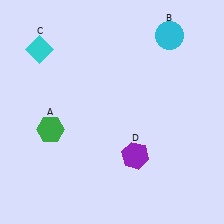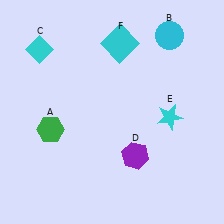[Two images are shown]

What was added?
A cyan star (E), a cyan square (F) were added in Image 2.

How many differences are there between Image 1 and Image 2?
There are 2 differences between the two images.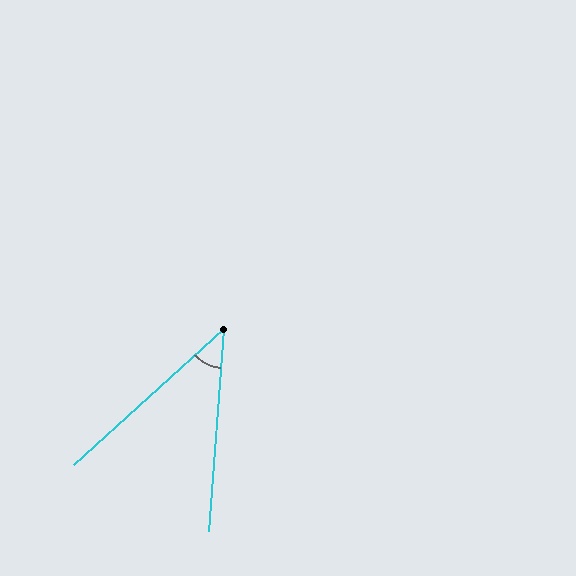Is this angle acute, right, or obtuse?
It is acute.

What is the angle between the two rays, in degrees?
Approximately 43 degrees.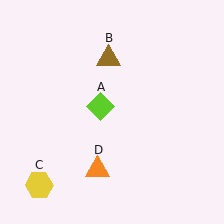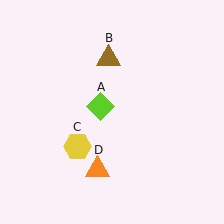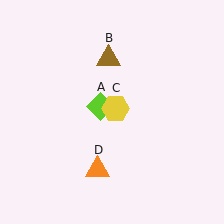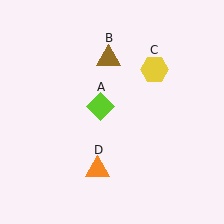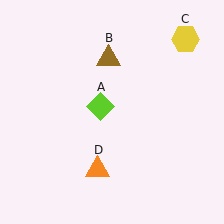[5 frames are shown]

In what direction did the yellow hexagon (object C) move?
The yellow hexagon (object C) moved up and to the right.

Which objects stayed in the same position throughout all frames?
Lime diamond (object A) and brown triangle (object B) and orange triangle (object D) remained stationary.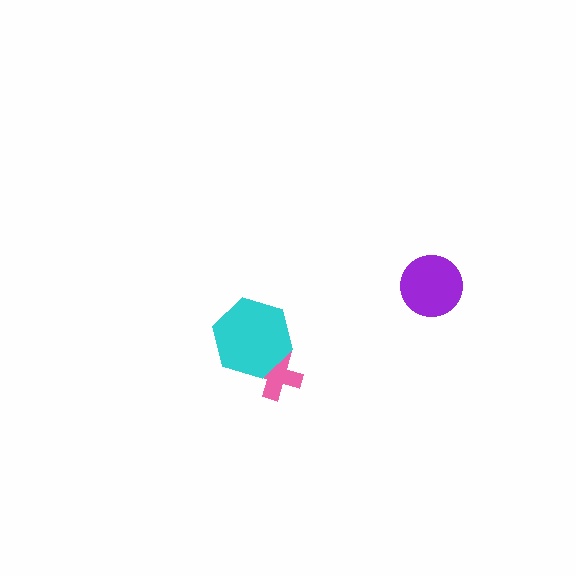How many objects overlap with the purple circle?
0 objects overlap with the purple circle.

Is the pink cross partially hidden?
Yes, it is partially covered by another shape.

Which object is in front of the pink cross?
The cyan hexagon is in front of the pink cross.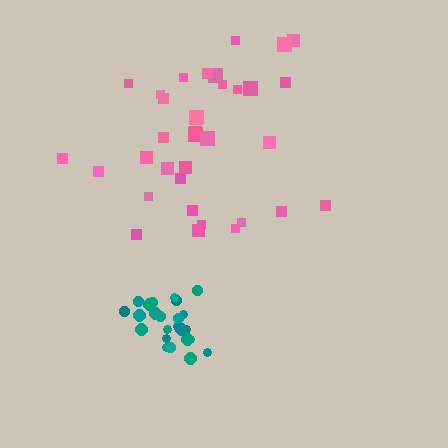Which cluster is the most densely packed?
Teal.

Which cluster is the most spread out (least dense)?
Pink.